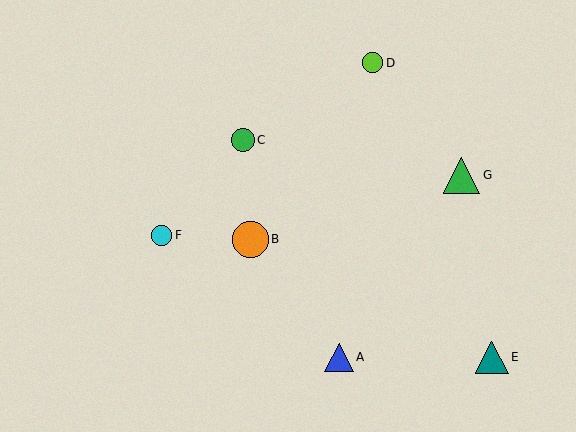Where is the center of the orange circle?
The center of the orange circle is at (250, 239).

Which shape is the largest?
The green triangle (labeled G) is the largest.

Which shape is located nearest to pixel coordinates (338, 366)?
The blue triangle (labeled A) at (339, 357) is nearest to that location.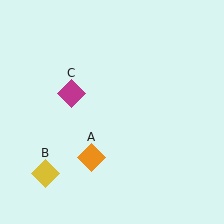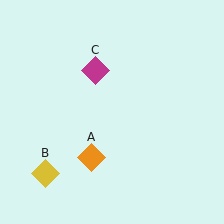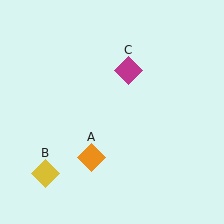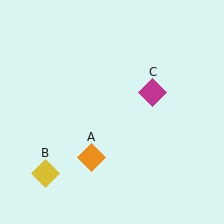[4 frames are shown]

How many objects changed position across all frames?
1 object changed position: magenta diamond (object C).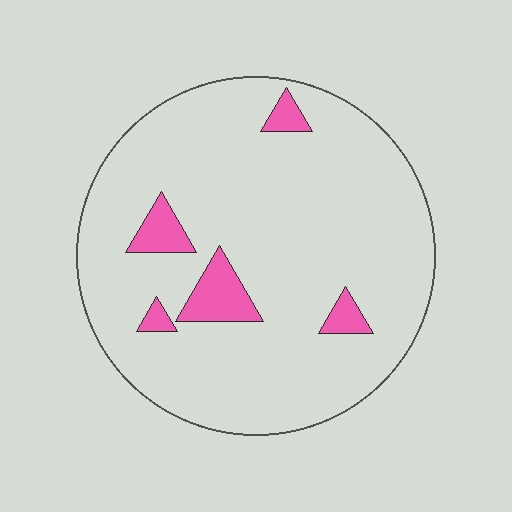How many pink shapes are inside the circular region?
5.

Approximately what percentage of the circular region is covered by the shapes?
Approximately 10%.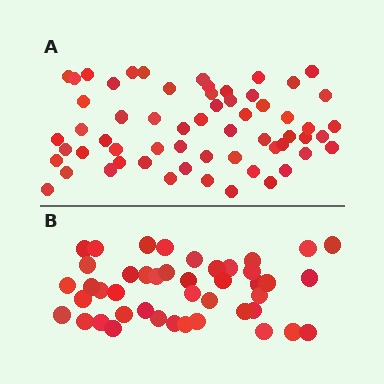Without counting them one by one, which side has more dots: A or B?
Region A (the top region) has more dots.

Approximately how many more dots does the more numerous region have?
Region A has approximately 15 more dots than region B.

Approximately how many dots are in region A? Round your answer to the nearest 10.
About 60 dots.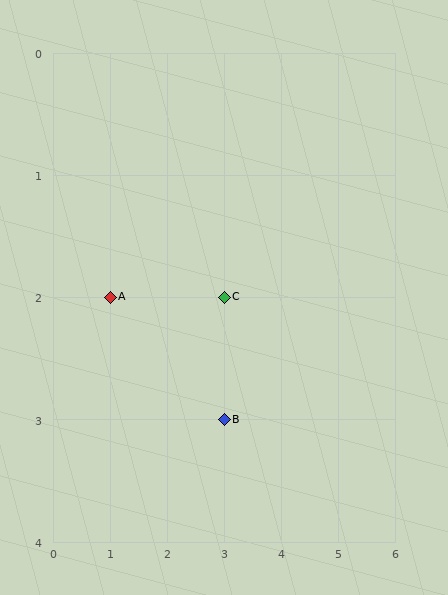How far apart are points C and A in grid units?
Points C and A are 2 columns apart.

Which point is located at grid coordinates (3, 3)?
Point B is at (3, 3).